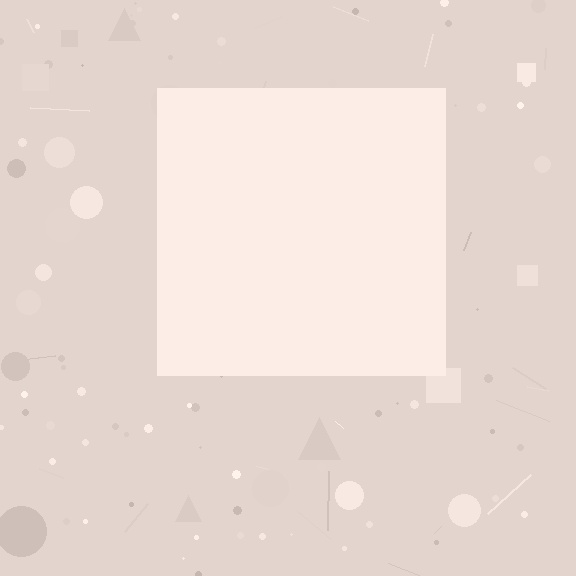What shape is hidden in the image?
A square is hidden in the image.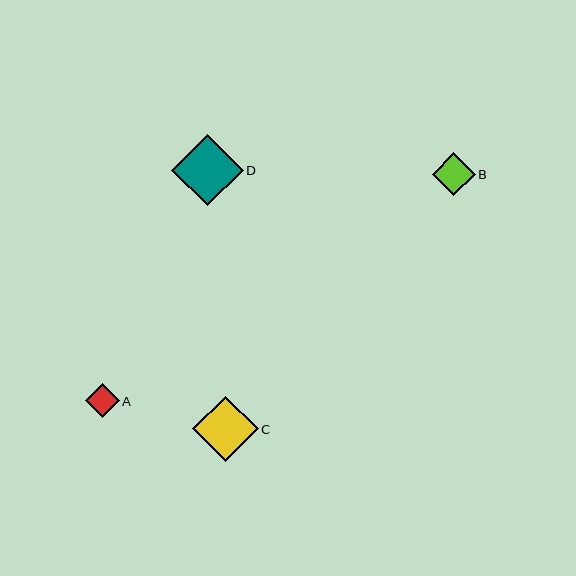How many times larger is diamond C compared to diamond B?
Diamond C is approximately 1.5 times the size of diamond B.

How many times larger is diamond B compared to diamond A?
Diamond B is approximately 1.3 times the size of diamond A.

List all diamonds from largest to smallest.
From largest to smallest: D, C, B, A.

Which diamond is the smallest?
Diamond A is the smallest with a size of approximately 34 pixels.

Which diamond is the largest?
Diamond D is the largest with a size of approximately 71 pixels.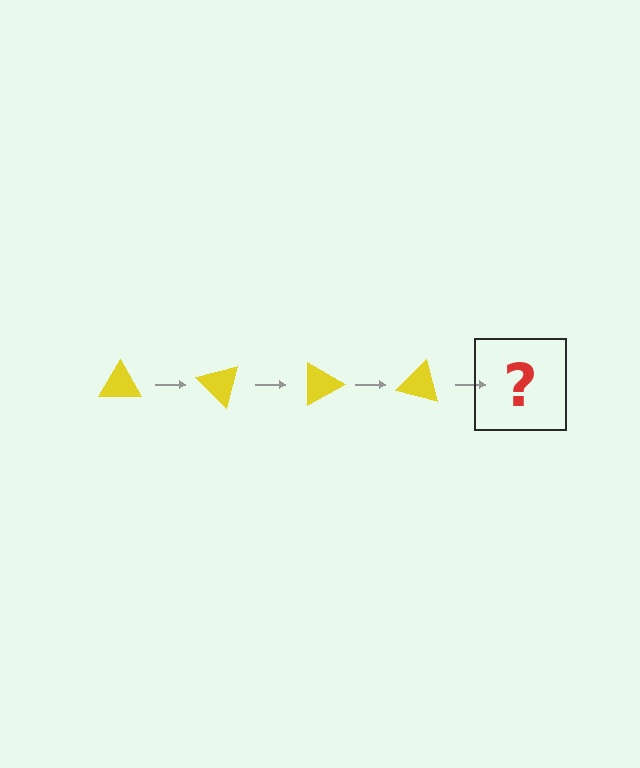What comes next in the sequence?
The next element should be a yellow triangle rotated 180 degrees.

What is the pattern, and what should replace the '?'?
The pattern is that the triangle rotates 45 degrees each step. The '?' should be a yellow triangle rotated 180 degrees.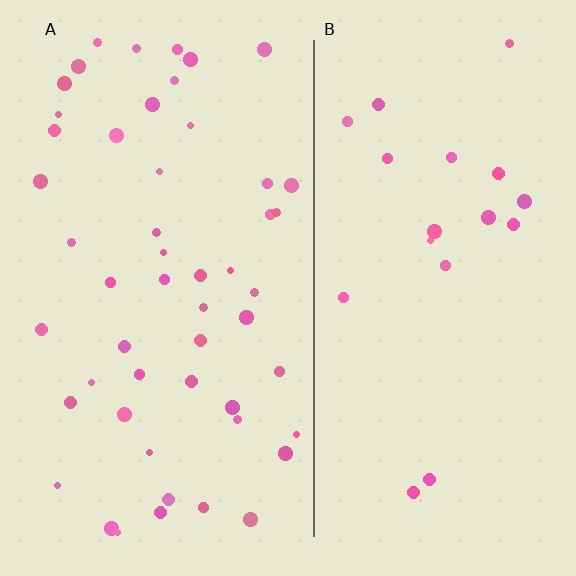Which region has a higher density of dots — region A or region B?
A (the left).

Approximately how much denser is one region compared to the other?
Approximately 2.7× — region A over region B.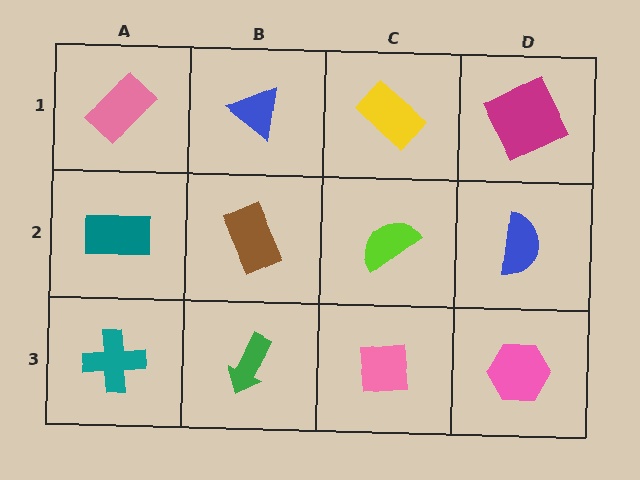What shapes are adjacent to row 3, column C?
A lime semicircle (row 2, column C), a green arrow (row 3, column B), a pink hexagon (row 3, column D).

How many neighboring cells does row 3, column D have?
2.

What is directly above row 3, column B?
A brown rectangle.